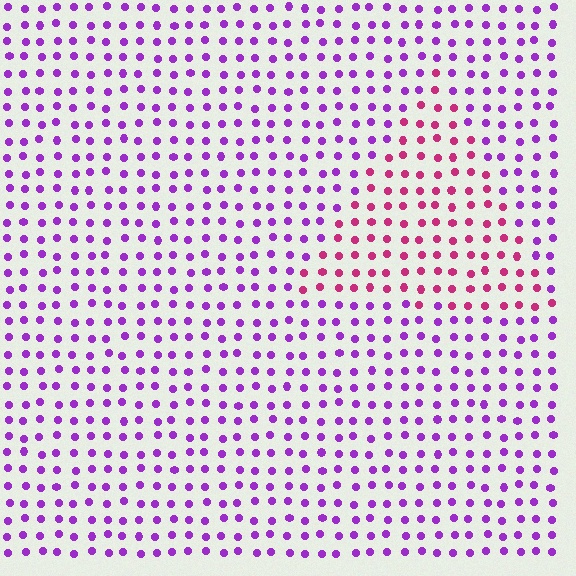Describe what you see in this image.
The image is filled with small purple elements in a uniform arrangement. A triangle-shaped region is visible where the elements are tinted to a slightly different hue, forming a subtle color boundary.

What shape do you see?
I see a triangle.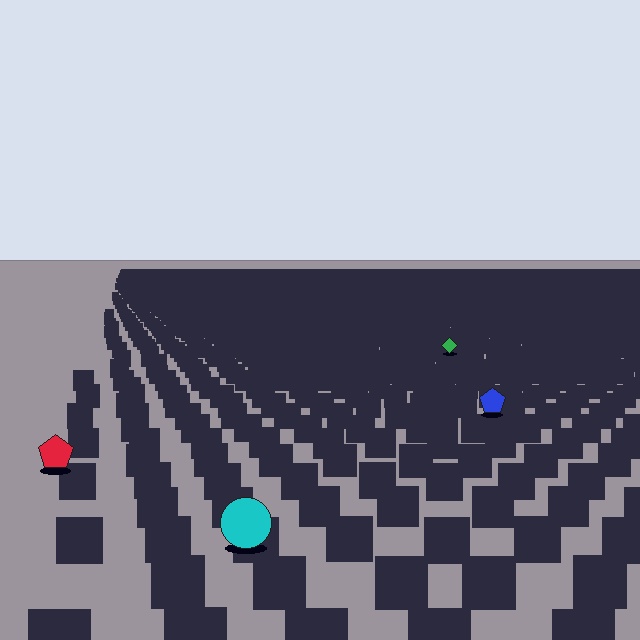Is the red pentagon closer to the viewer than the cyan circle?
No. The cyan circle is closer — you can tell from the texture gradient: the ground texture is coarser near it.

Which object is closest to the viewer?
The cyan circle is closest. The texture marks near it are larger and more spread out.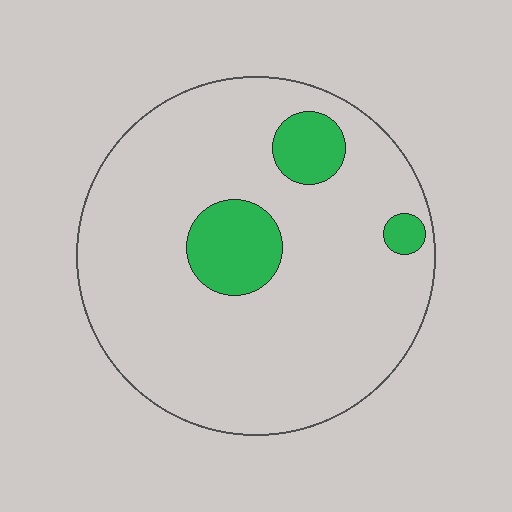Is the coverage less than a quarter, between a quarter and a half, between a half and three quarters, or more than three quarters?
Less than a quarter.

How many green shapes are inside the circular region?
3.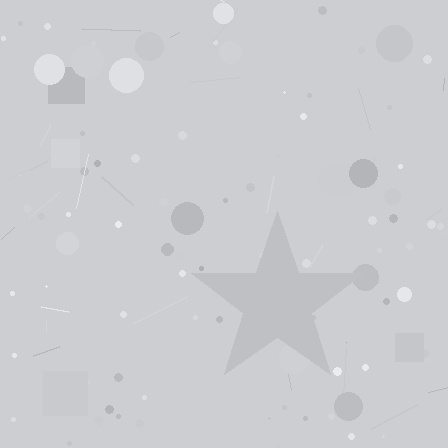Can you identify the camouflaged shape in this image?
The camouflaged shape is a star.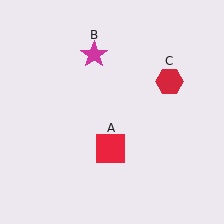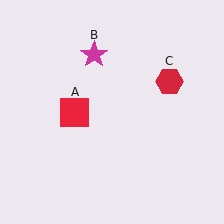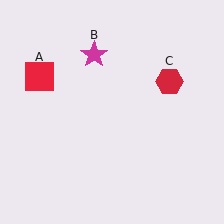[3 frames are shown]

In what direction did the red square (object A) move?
The red square (object A) moved up and to the left.